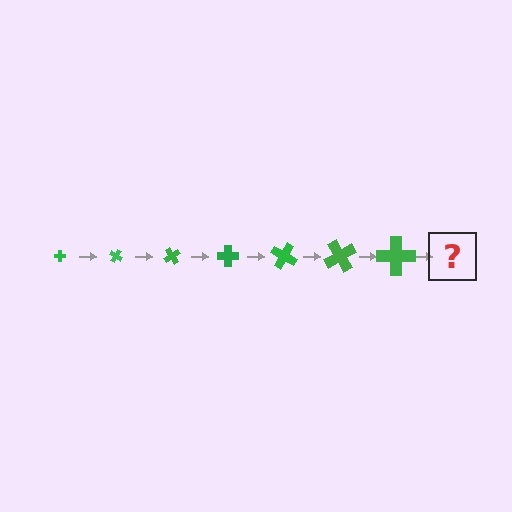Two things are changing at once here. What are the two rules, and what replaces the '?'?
The two rules are that the cross grows larger each step and it rotates 30 degrees each step. The '?' should be a cross, larger than the previous one and rotated 210 degrees from the start.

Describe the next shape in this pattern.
It should be a cross, larger than the previous one and rotated 210 degrees from the start.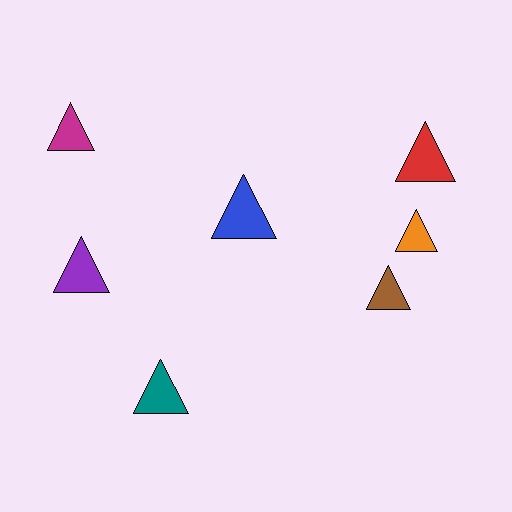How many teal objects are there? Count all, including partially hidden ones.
There is 1 teal object.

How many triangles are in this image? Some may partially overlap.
There are 7 triangles.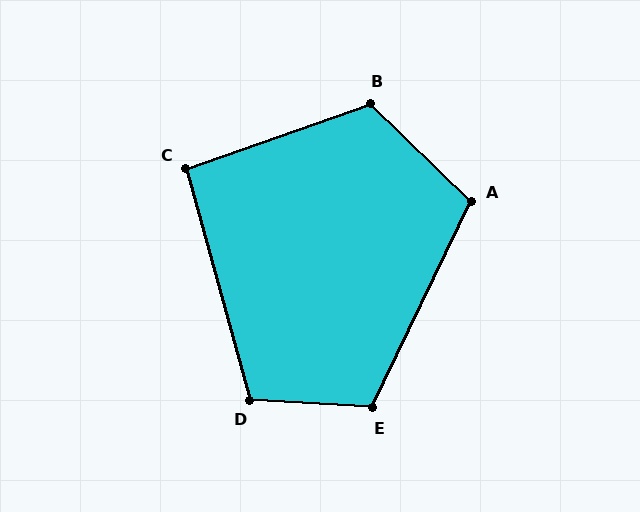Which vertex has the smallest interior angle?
C, at approximately 94 degrees.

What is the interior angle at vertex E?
Approximately 112 degrees (obtuse).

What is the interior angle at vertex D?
Approximately 109 degrees (obtuse).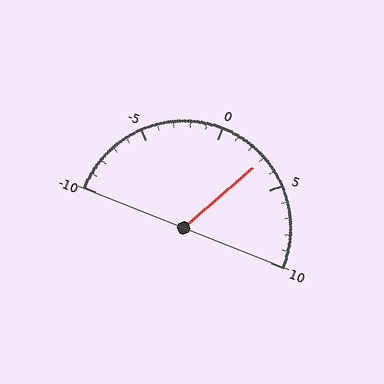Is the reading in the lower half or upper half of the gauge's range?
The reading is in the upper half of the range (-10 to 10).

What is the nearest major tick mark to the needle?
The nearest major tick mark is 5.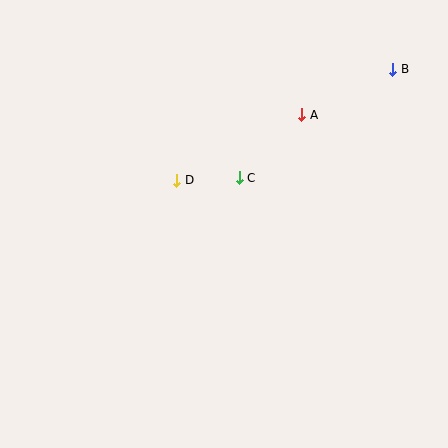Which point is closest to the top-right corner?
Point B is closest to the top-right corner.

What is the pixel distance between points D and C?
The distance between D and C is 63 pixels.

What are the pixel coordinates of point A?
Point A is at (302, 115).